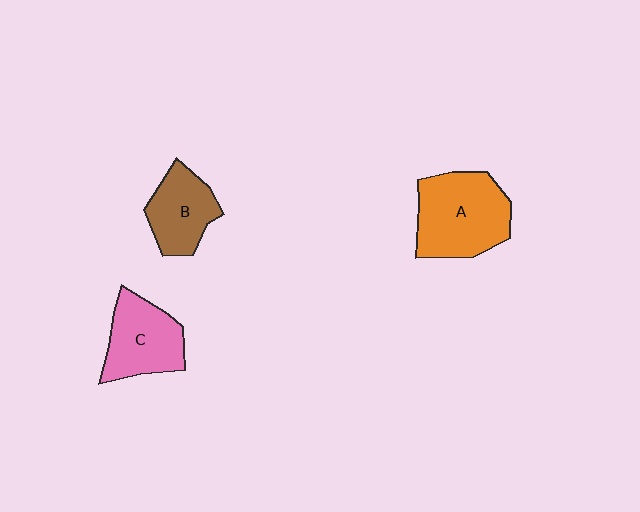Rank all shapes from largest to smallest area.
From largest to smallest: A (orange), C (pink), B (brown).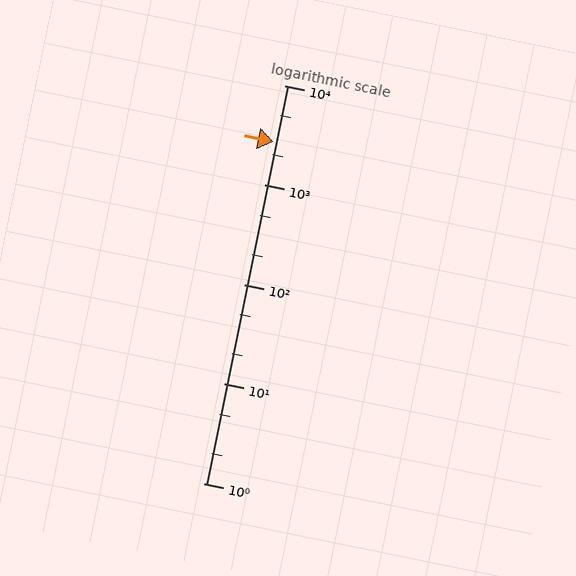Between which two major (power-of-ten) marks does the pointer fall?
The pointer is between 1000 and 10000.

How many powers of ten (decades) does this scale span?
The scale spans 4 decades, from 1 to 10000.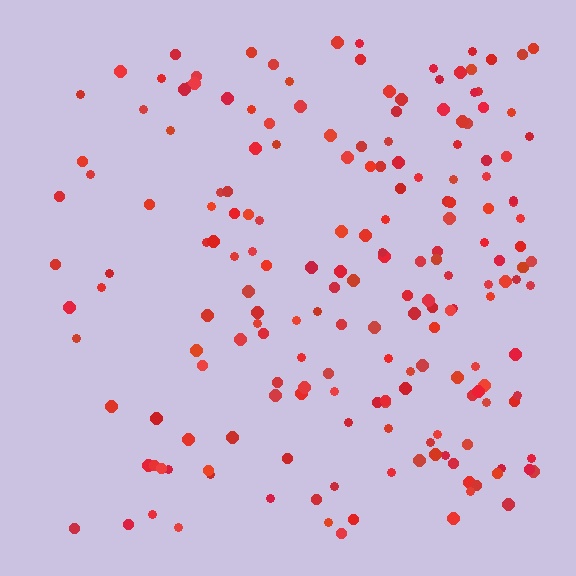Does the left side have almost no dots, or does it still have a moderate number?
Still a moderate number, just noticeably fewer than the right.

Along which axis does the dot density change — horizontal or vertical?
Horizontal.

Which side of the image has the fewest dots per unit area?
The left.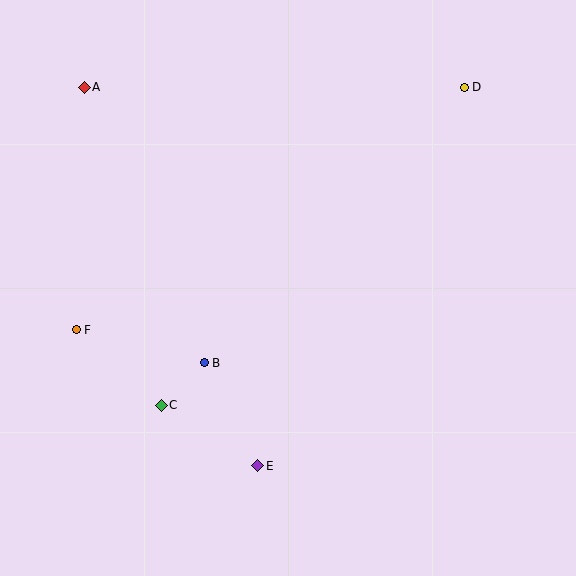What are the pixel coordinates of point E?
Point E is at (258, 466).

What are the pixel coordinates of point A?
Point A is at (84, 87).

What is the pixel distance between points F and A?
The distance between F and A is 243 pixels.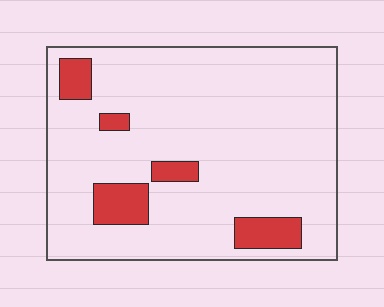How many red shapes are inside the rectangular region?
5.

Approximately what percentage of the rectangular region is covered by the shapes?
Approximately 10%.